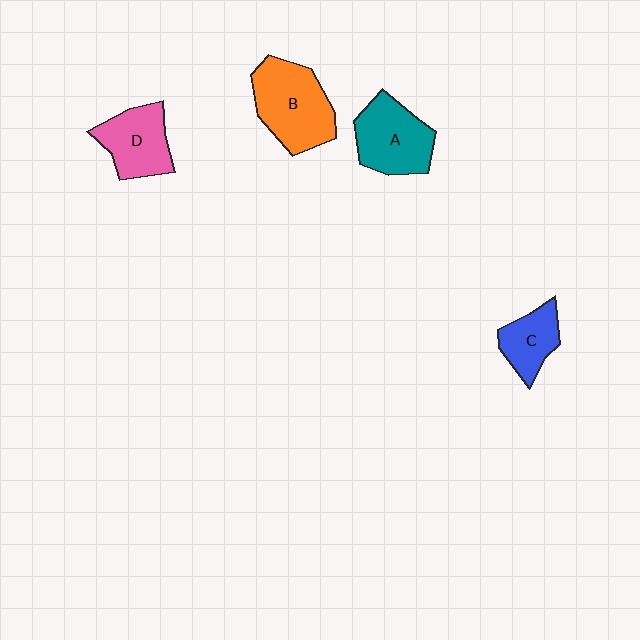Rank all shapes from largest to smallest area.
From largest to smallest: B (orange), A (teal), D (pink), C (blue).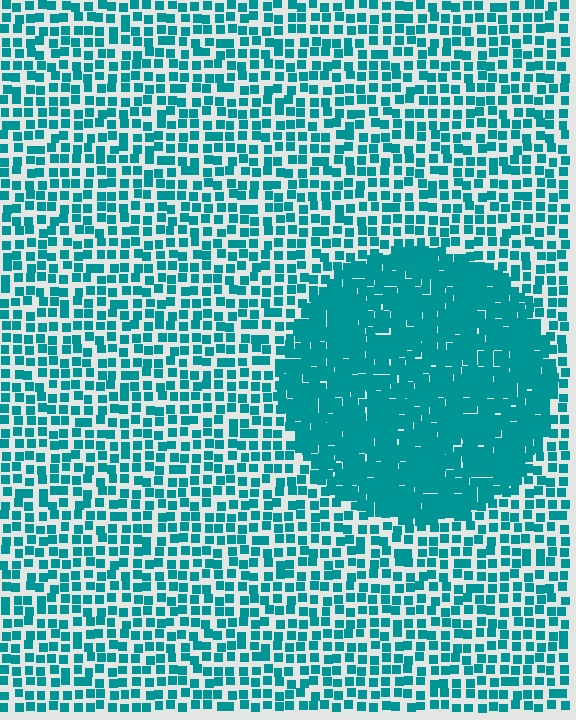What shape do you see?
I see a circle.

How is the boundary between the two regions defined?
The boundary is defined by a change in element density (approximately 2.2x ratio). All elements are the same color, size, and shape.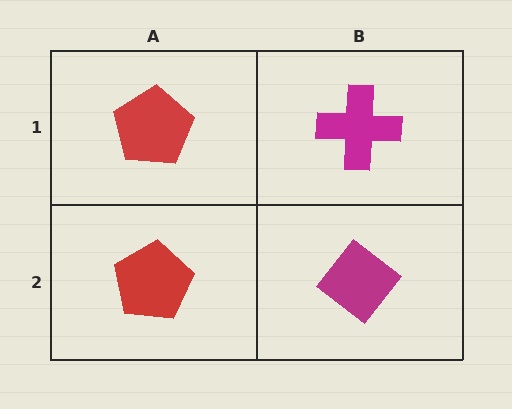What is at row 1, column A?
A red pentagon.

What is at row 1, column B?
A magenta cross.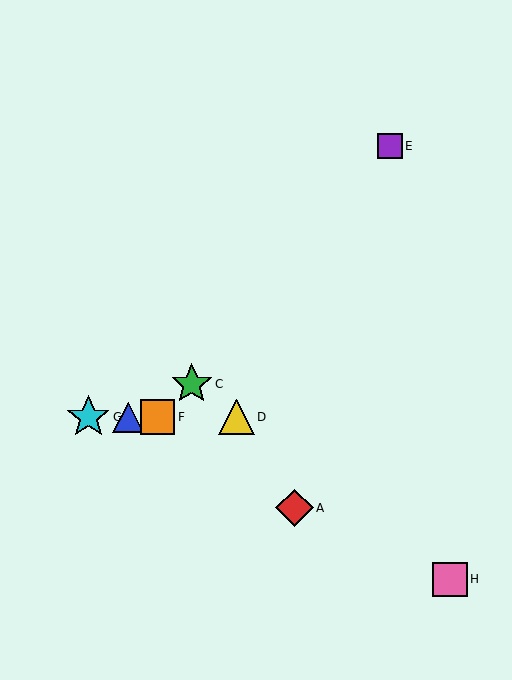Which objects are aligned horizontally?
Objects B, D, F, G are aligned horizontally.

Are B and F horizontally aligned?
Yes, both are at y≈417.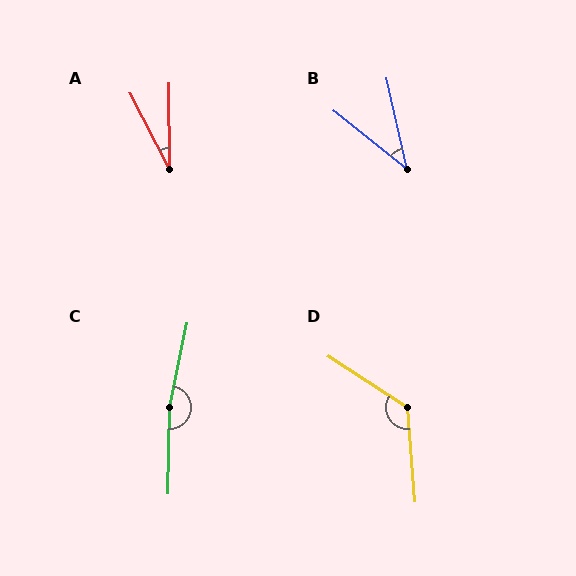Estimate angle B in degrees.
Approximately 39 degrees.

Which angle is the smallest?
A, at approximately 26 degrees.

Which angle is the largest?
C, at approximately 170 degrees.